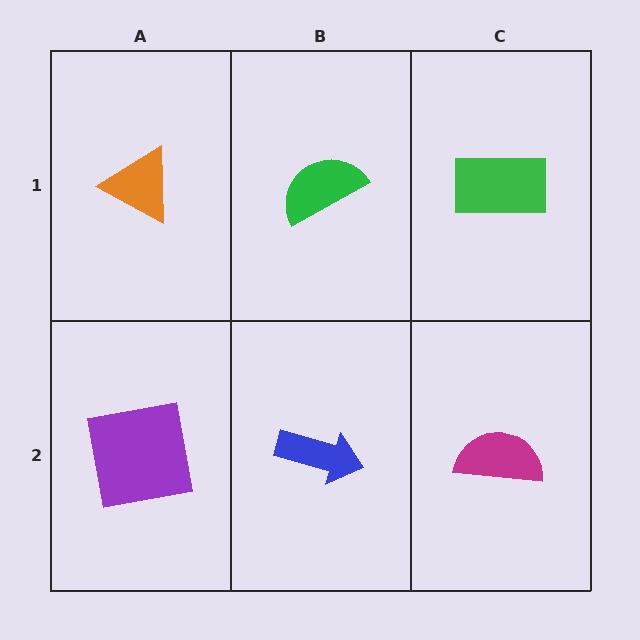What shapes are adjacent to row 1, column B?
A blue arrow (row 2, column B), an orange triangle (row 1, column A), a green rectangle (row 1, column C).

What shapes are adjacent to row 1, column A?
A purple square (row 2, column A), a green semicircle (row 1, column B).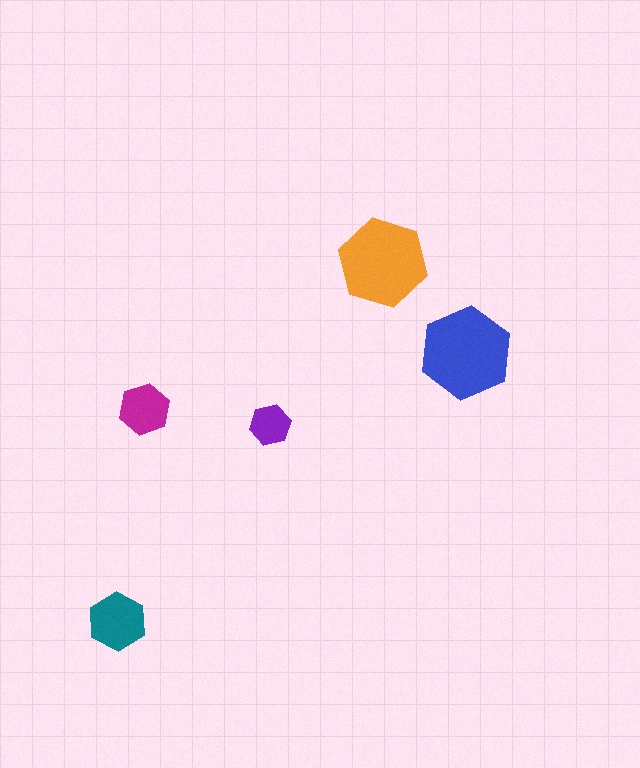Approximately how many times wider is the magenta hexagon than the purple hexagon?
About 1.5 times wider.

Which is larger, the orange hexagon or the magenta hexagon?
The orange one.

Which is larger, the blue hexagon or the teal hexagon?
The blue one.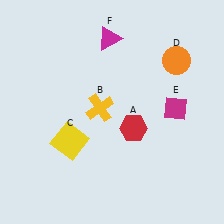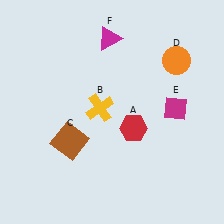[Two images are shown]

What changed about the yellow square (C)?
In Image 1, C is yellow. In Image 2, it changed to brown.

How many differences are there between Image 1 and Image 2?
There is 1 difference between the two images.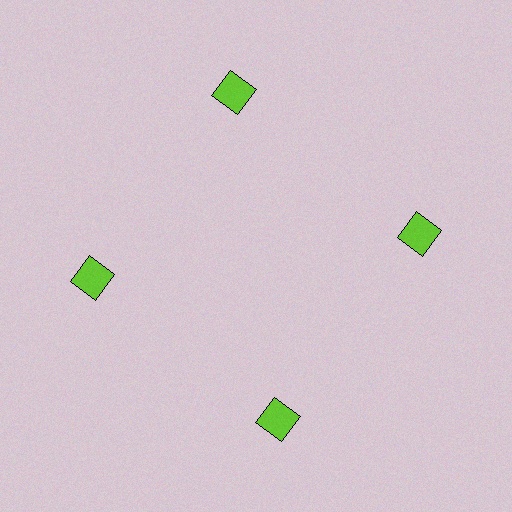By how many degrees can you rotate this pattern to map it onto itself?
The pattern maps onto itself every 90 degrees of rotation.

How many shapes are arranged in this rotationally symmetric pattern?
There are 4 shapes, arranged in 4 groups of 1.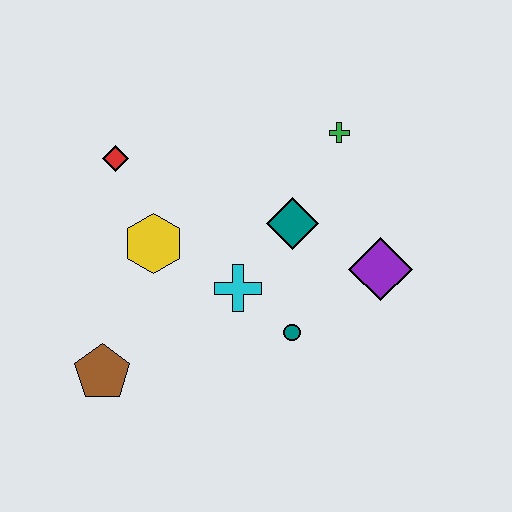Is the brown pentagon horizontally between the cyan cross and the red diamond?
No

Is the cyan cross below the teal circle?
No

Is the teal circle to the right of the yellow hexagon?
Yes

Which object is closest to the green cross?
The teal diamond is closest to the green cross.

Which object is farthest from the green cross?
The brown pentagon is farthest from the green cross.